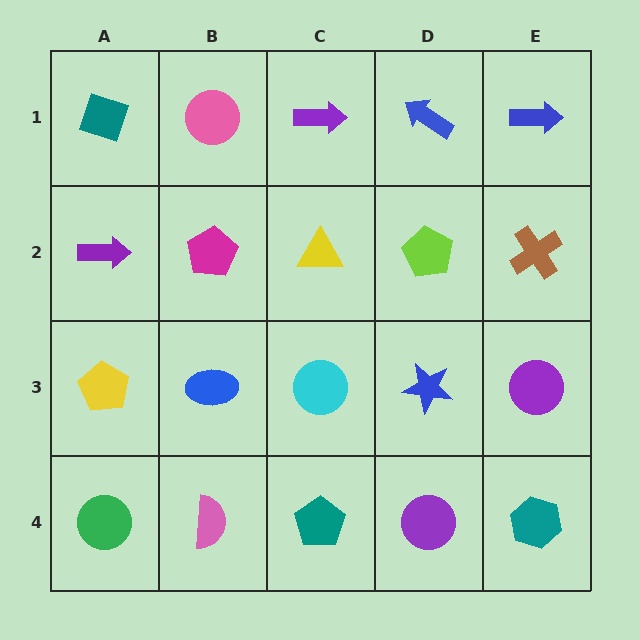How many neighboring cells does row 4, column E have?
2.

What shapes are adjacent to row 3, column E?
A brown cross (row 2, column E), a teal hexagon (row 4, column E), a blue star (row 3, column D).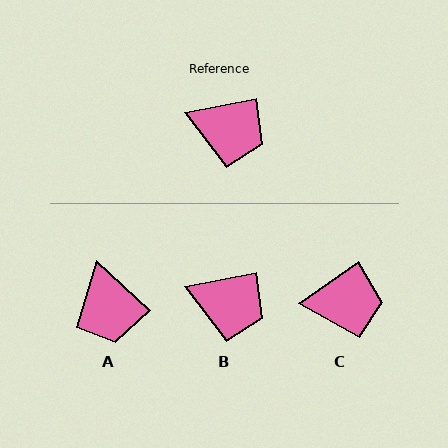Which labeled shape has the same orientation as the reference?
B.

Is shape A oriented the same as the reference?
No, it is off by about 54 degrees.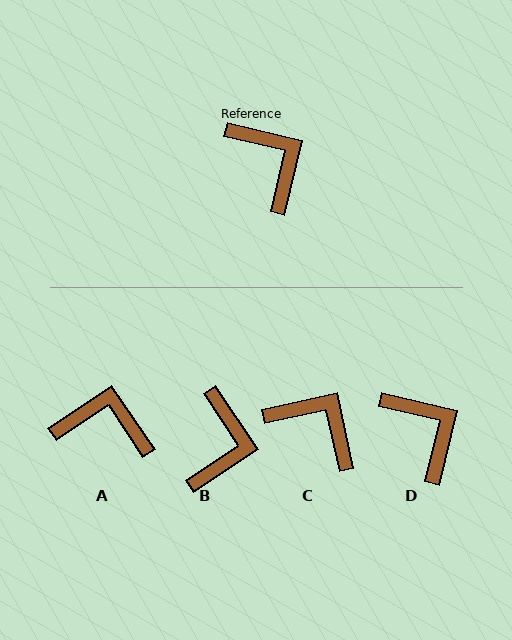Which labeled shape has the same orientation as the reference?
D.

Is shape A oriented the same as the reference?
No, it is off by about 47 degrees.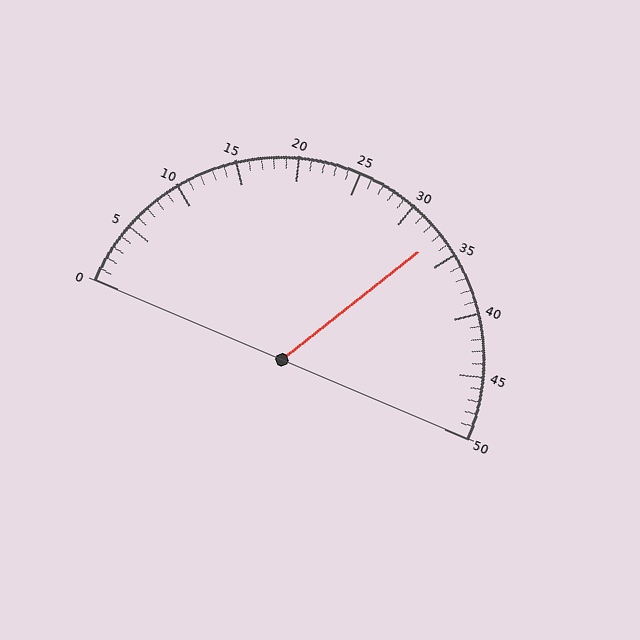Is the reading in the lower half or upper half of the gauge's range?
The reading is in the upper half of the range (0 to 50).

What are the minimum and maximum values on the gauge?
The gauge ranges from 0 to 50.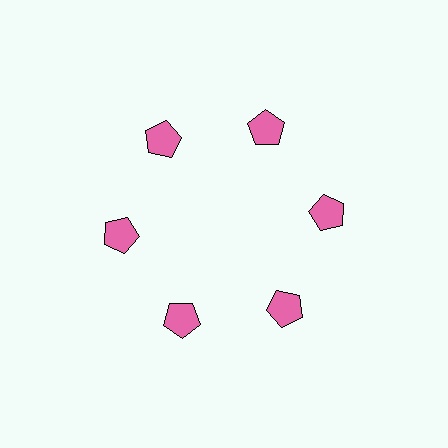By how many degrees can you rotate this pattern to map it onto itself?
The pattern maps onto itself every 60 degrees of rotation.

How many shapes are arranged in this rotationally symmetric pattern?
There are 6 shapes, arranged in 6 groups of 1.